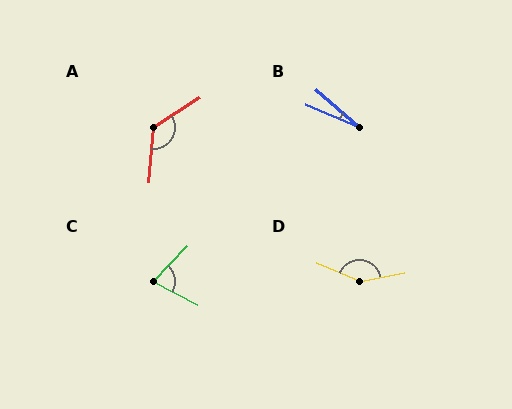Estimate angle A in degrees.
Approximately 127 degrees.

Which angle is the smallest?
B, at approximately 18 degrees.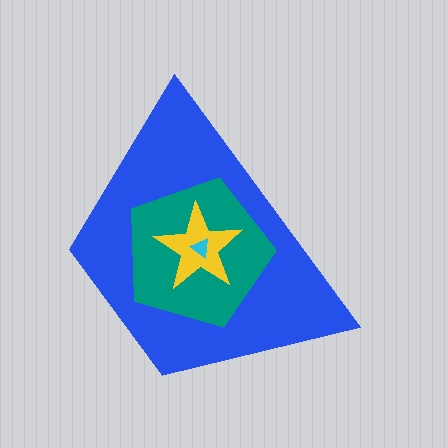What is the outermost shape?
The blue trapezoid.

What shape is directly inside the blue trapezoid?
The teal pentagon.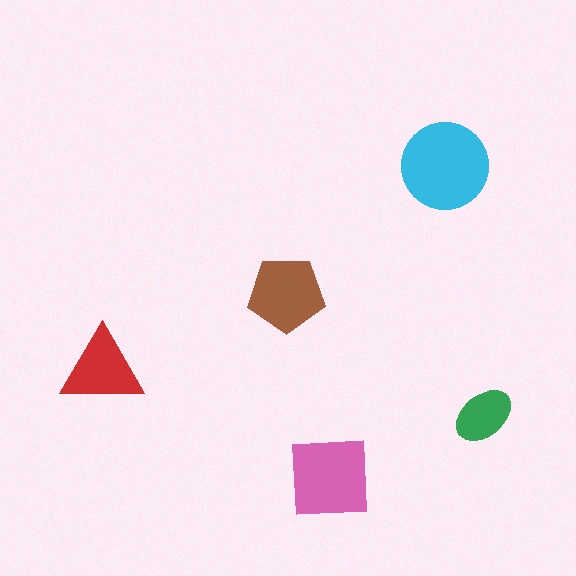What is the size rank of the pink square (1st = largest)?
2nd.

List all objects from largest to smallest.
The cyan circle, the pink square, the brown pentagon, the red triangle, the green ellipse.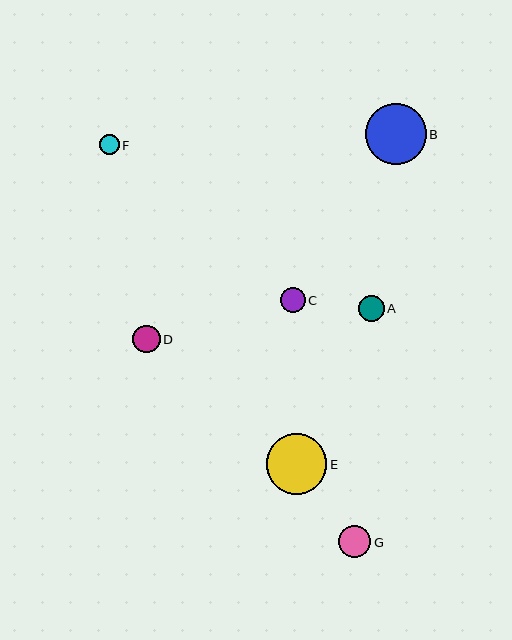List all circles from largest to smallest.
From largest to smallest: B, E, G, D, A, C, F.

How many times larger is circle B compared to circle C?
Circle B is approximately 2.4 times the size of circle C.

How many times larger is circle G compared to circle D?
Circle G is approximately 1.2 times the size of circle D.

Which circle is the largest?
Circle B is the largest with a size of approximately 61 pixels.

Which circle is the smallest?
Circle F is the smallest with a size of approximately 20 pixels.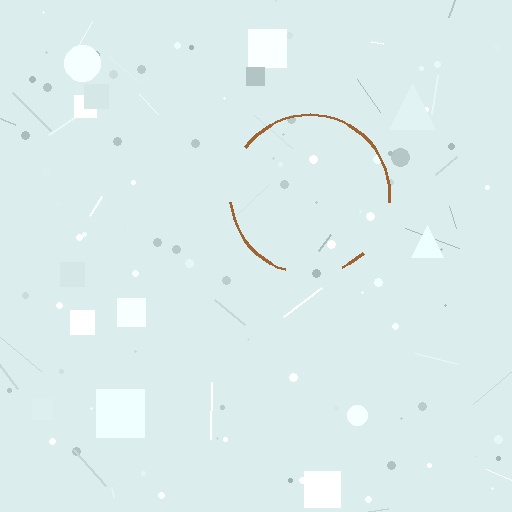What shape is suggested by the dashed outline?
The dashed outline suggests a circle.